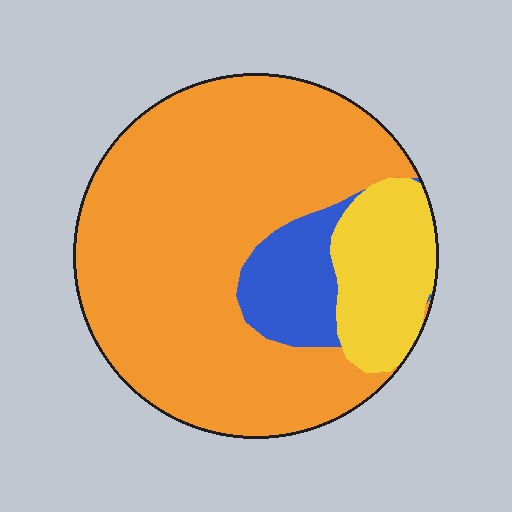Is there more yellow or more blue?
Yellow.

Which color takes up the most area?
Orange, at roughly 75%.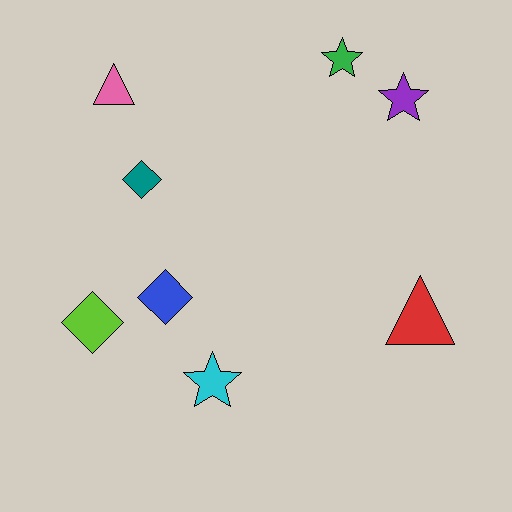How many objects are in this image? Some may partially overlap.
There are 8 objects.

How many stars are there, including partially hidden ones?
There are 3 stars.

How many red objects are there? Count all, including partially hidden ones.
There is 1 red object.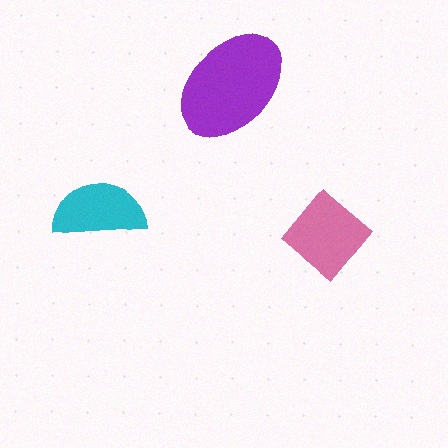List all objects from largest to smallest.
The purple ellipse, the pink diamond, the cyan semicircle.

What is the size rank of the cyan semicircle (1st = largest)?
3rd.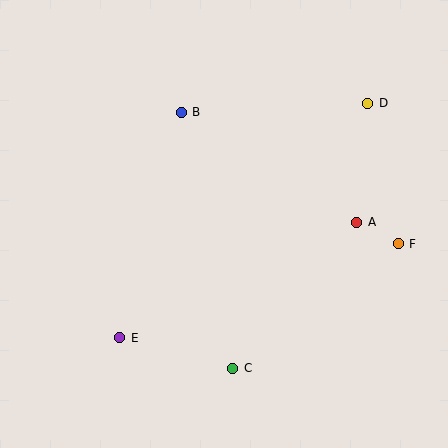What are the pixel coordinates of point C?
Point C is at (233, 368).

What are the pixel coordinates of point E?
Point E is at (120, 338).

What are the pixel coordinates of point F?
Point F is at (398, 244).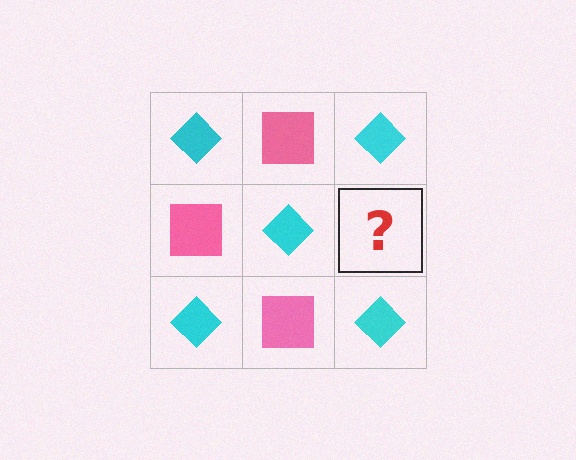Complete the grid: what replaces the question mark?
The question mark should be replaced with a pink square.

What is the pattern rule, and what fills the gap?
The rule is that it alternates cyan diamond and pink square in a checkerboard pattern. The gap should be filled with a pink square.